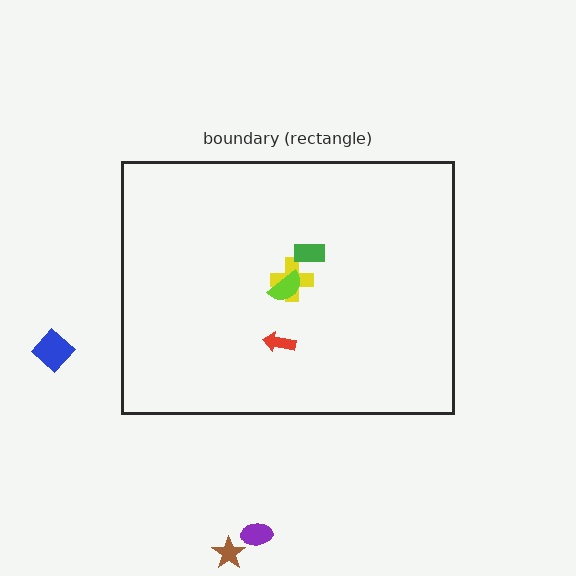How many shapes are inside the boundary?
4 inside, 3 outside.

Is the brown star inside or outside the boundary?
Outside.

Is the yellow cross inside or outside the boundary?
Inside.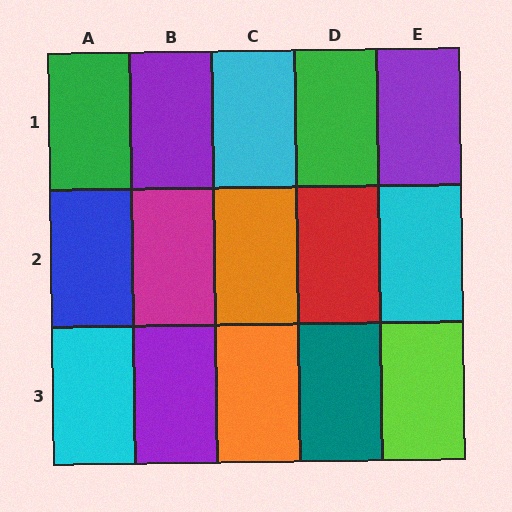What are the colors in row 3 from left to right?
Cyan, purple, orange, teal, lime.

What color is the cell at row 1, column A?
Green.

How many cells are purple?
3 cells are purple.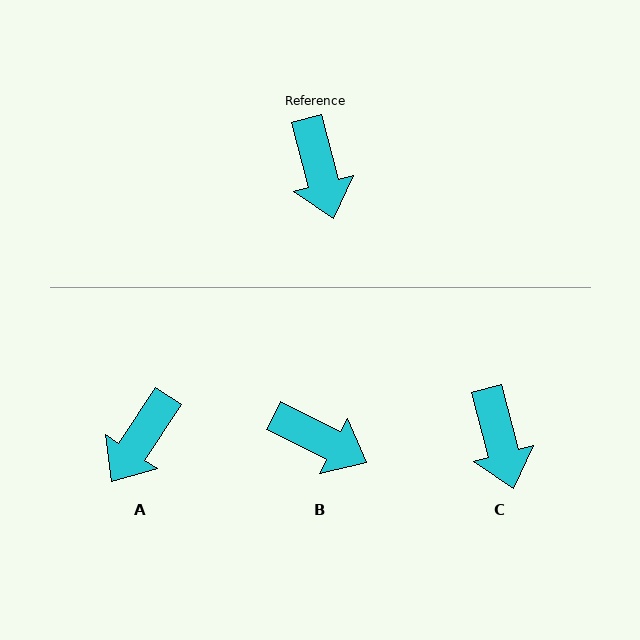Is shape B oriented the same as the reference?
No, it is off by about 49 degrees.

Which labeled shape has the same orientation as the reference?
C.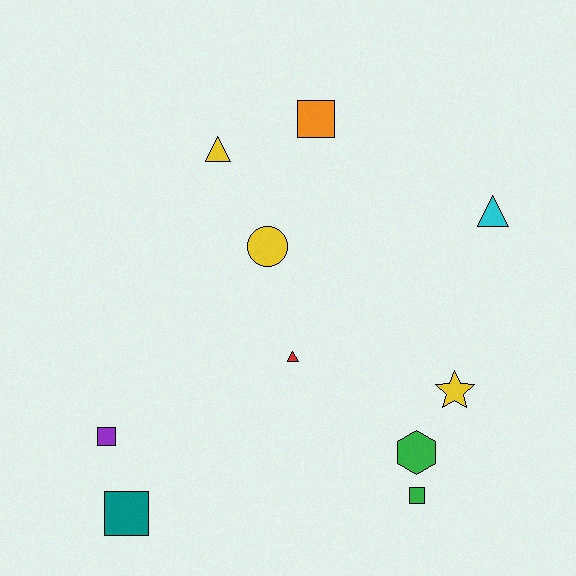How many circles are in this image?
There is 1 circle.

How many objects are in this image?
There are 10 objects.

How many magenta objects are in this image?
There are no magenta objects.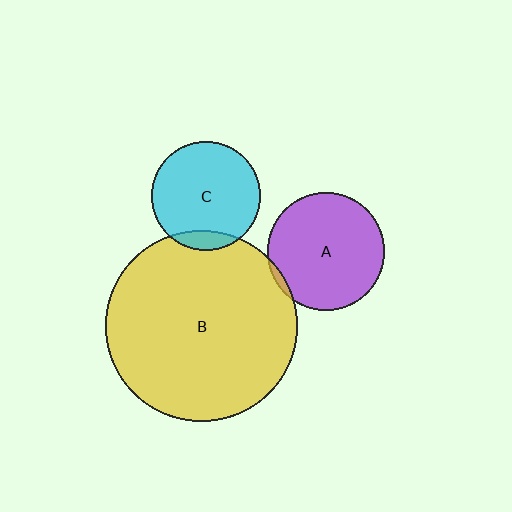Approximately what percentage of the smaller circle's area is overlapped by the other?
Approximately 5%.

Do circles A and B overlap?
Yes.